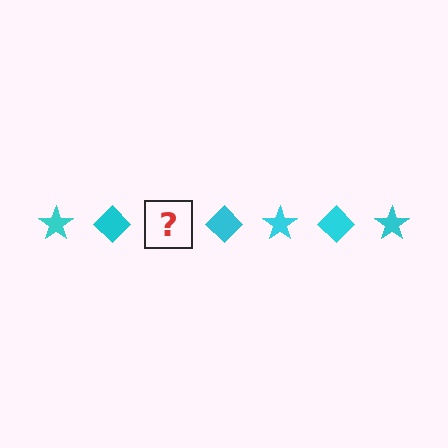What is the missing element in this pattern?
The missing element is a cyan star.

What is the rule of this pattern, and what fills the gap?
The rule is that the pattern cycles through star, diamond shapes in cyan. The gap should be filled with a cyan star.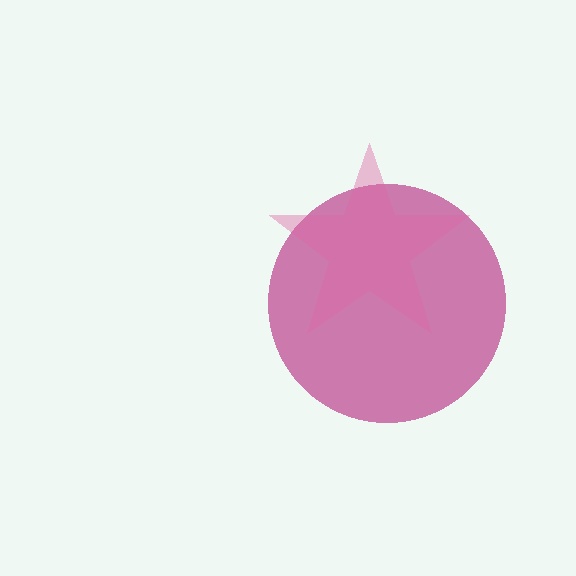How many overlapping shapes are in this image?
There are 2 overlapping shapes in the image.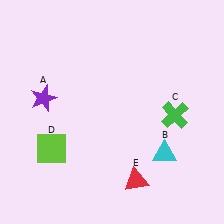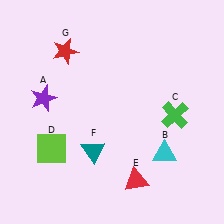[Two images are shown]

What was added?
A teal triangle (F), a red star (G) were added in Image 2.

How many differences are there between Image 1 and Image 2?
There are 2 differences between the two images.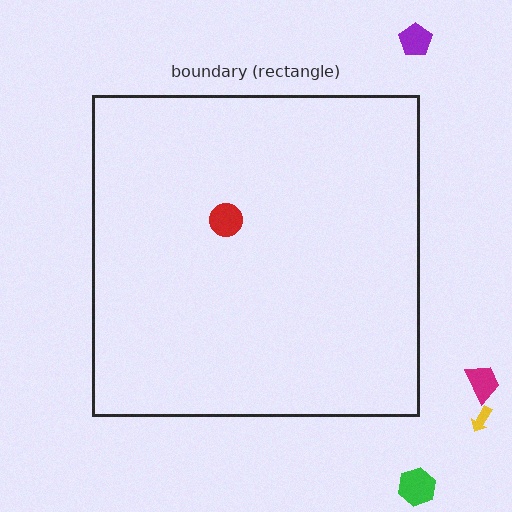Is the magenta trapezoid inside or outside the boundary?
Outside.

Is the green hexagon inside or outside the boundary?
Outside.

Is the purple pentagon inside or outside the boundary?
Outside.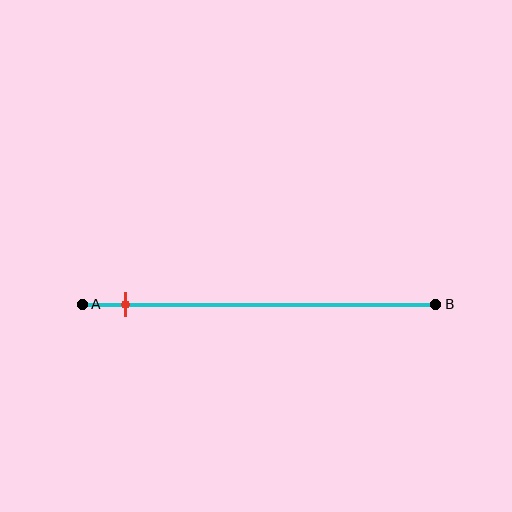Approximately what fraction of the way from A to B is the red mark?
The red mark is approximately 10% of the way from A to B.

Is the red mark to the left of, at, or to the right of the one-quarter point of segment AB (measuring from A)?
The red mark is to the left of the one-quarter point of segment AB.